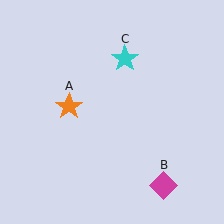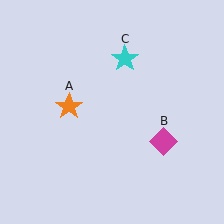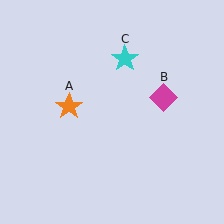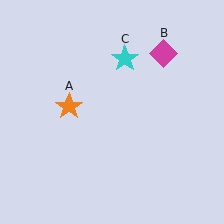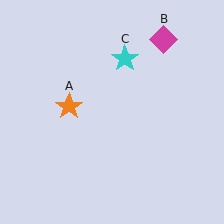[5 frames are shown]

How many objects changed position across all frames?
1 object changed position: magenta diamond (object B).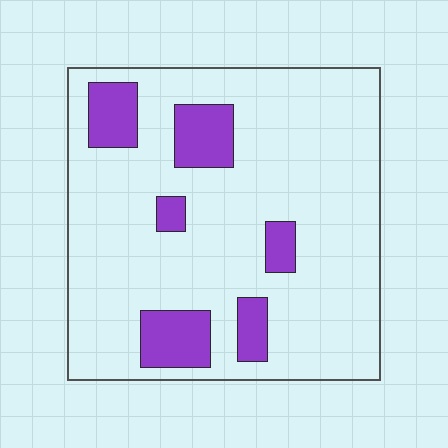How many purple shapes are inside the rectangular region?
6.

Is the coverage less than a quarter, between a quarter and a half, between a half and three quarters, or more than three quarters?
Less than a quarter.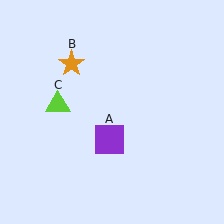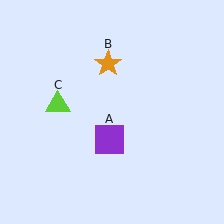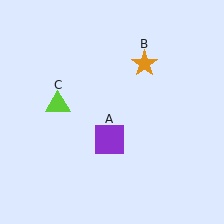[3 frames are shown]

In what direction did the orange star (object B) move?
The orange star (object B) moved right.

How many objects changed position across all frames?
1 object changed position: orange star (object B).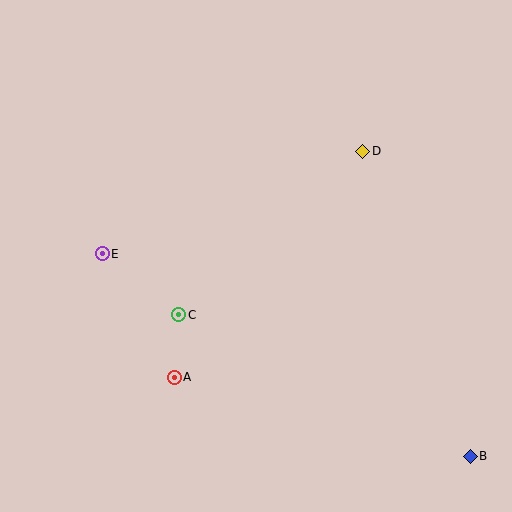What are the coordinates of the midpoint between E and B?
The midpoint between E and B is at (286, 355).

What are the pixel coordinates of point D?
Point D is at (363, 151).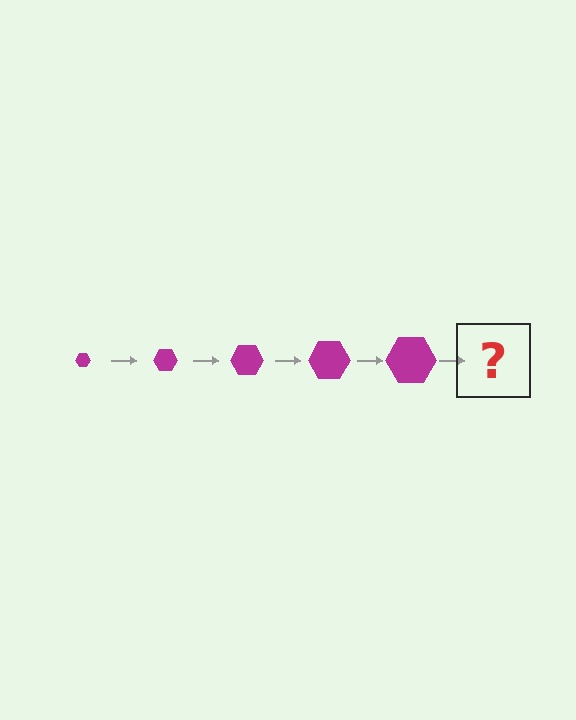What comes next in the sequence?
The next element should be a magenta hexagon, larger than the previous one.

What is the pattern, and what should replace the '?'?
The pattern is that the hexagon gets progressively larger each step. The '?' should be a magenta hexagon, larger than the previous one.